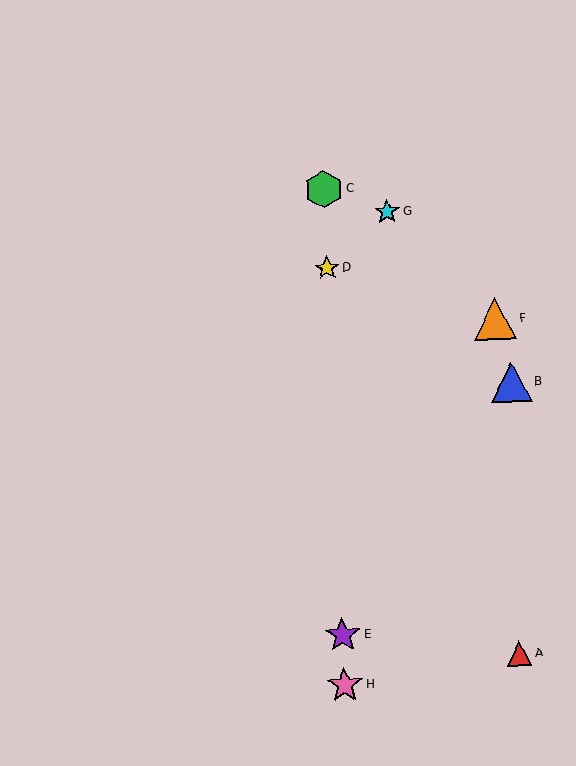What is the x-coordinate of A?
Object A is at x≈519.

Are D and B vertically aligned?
No, D is at x≈327 and B is at x≈511.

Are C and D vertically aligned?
Yes, both are at x≈324.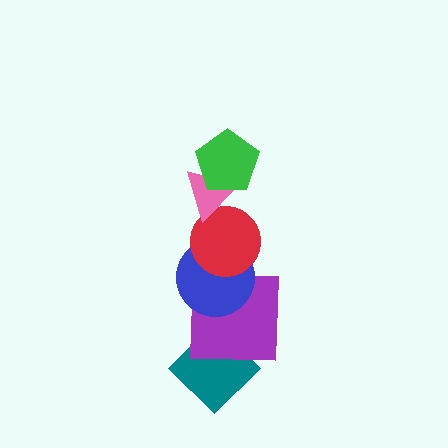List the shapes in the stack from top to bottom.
From top to bottom: the green pentagon, the pink triangle, the red circle, the blue circle, the purple square, the teal diamond.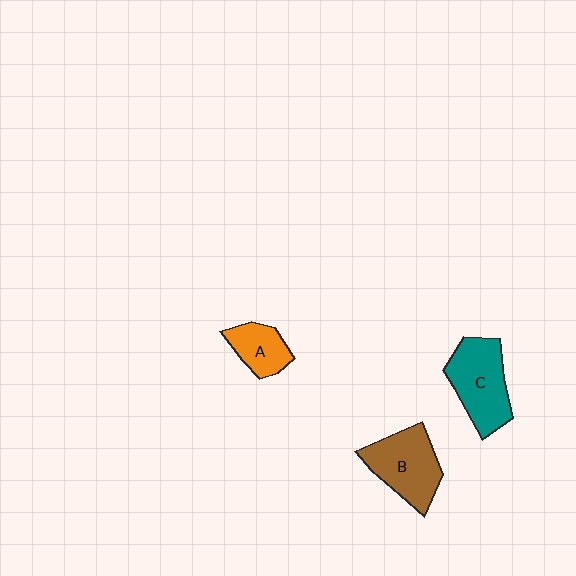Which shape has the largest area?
Shape C (teal).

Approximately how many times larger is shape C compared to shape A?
Approximately 1.8 times.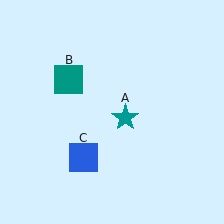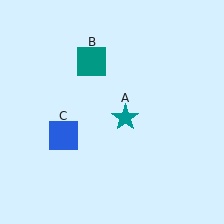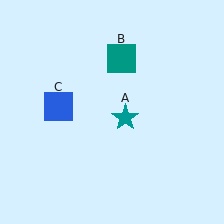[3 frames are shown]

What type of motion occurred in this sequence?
The teal square (object B), blue square (object C) rotated clockwise around the center of the scene.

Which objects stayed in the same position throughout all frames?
Teal star (object A) remained stationary.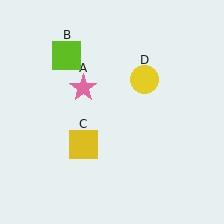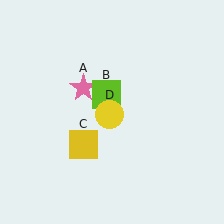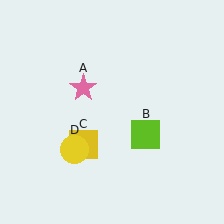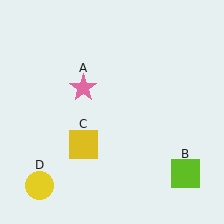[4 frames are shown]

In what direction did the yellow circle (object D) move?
The yellow circle (object D) moved down and to the left.